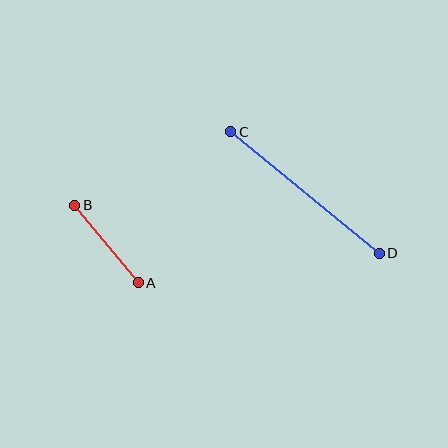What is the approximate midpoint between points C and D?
The midpoint is at approximately (305, 192) pixels.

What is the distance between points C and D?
The distance is approximately 192 pixels.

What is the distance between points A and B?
The distance is approximately 100 pixels.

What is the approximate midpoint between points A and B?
The midpoint is at approximately (107, 244) pixels.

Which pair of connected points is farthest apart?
Points C and D are farthest apart.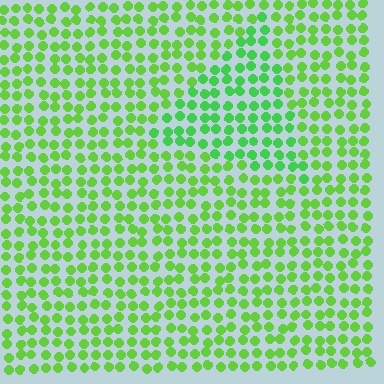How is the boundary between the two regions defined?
The boundary is defined purely by a slight shift in hue (about 23 degrees). Spacing, size, and orientation are identical on both sides.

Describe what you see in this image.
The image is filled with small lime elements in a uniform arrangement. A triangle-shaped region is visible where the elements are tinted to a slightly different hue, forming a subtle color boundary.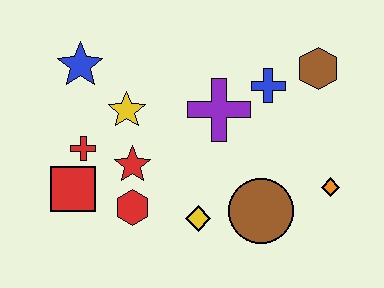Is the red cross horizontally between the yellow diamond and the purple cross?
No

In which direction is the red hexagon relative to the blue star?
The red hexagon is below the blue star.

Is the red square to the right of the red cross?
No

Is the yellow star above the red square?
Yes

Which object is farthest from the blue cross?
The red square is farthest from the blue cross.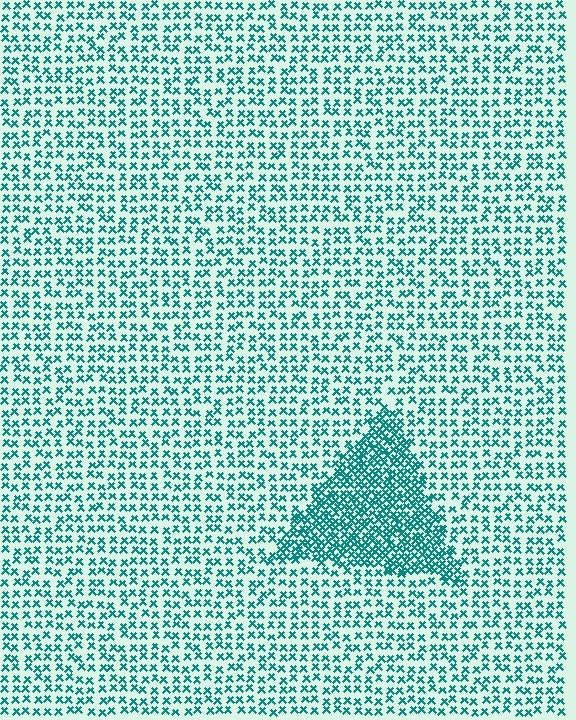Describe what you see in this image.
The image contains small teal elements arranged at two different densities. A triangle-shaped region is visible where the elements are more densely packed than the surrounding area.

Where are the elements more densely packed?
The elements are more densely packed inside the triangle boundary.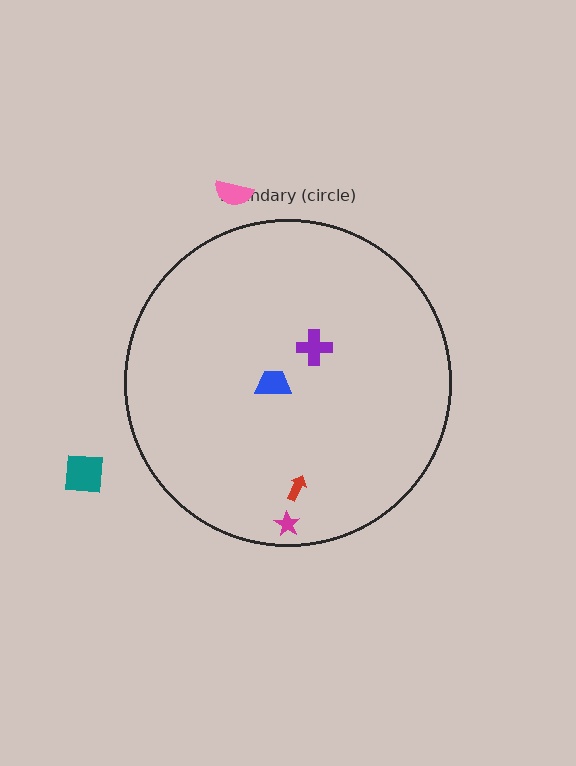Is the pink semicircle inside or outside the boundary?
Outside.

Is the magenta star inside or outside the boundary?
Inside.